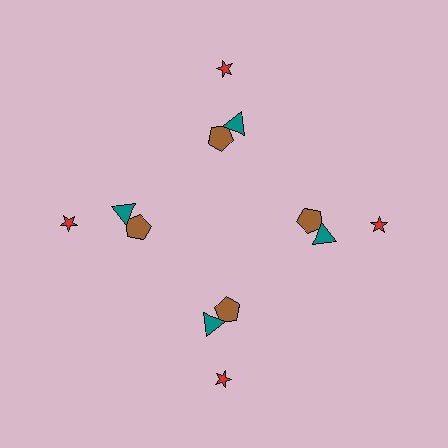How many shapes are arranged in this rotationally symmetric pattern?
There are 12 shapes, arranged in 4 groups of 3.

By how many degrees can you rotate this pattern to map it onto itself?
The pattern maps onto itself every 90 degrees of rotation.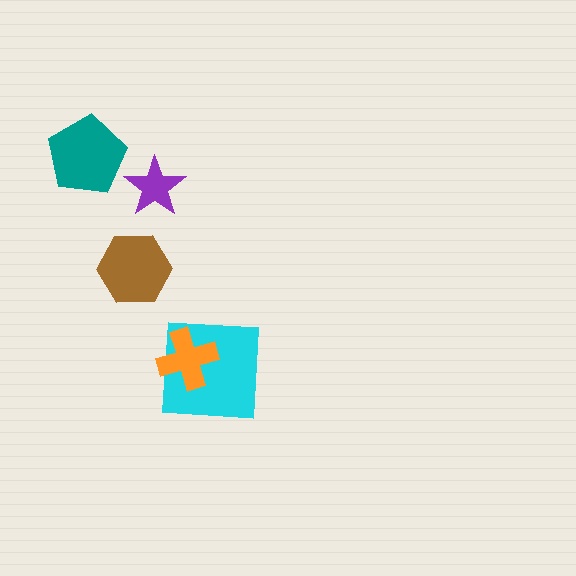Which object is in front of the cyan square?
The orange cross is in front of the cyan square.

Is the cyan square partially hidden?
Yes, it is partially covered by another shape.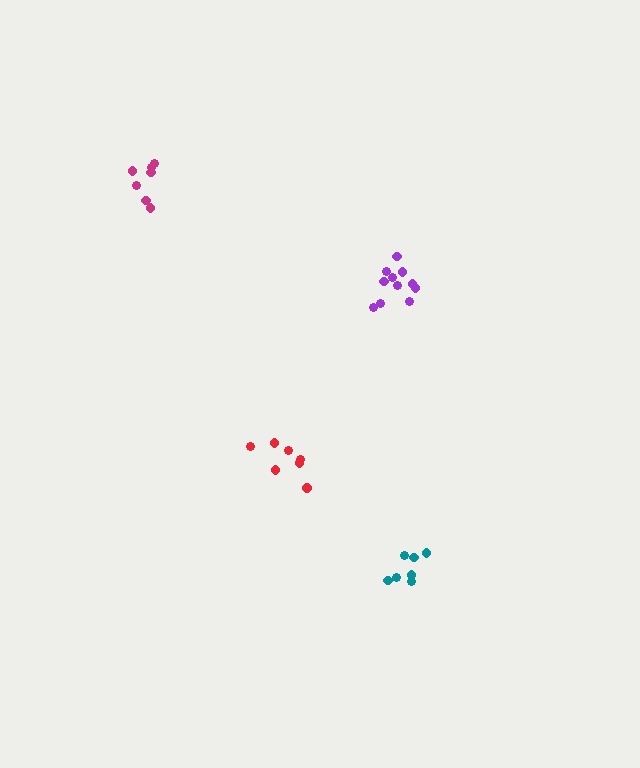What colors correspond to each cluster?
The clusters are colored: red, purple, teal, magenta.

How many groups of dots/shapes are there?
There are 4 groups.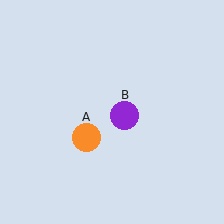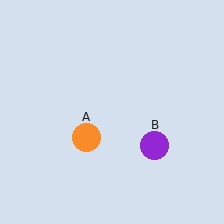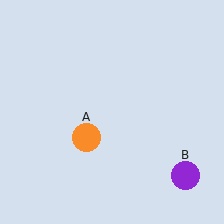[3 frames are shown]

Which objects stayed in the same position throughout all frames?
Orange circle (object A) remained stationary.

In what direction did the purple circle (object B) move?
The purple circle (object B) moved down and to the right.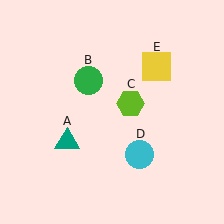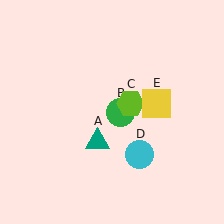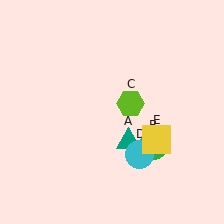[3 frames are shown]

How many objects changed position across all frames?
3 objects changed position: teal triangle (object A), green circle (object B), yellow square (object E).